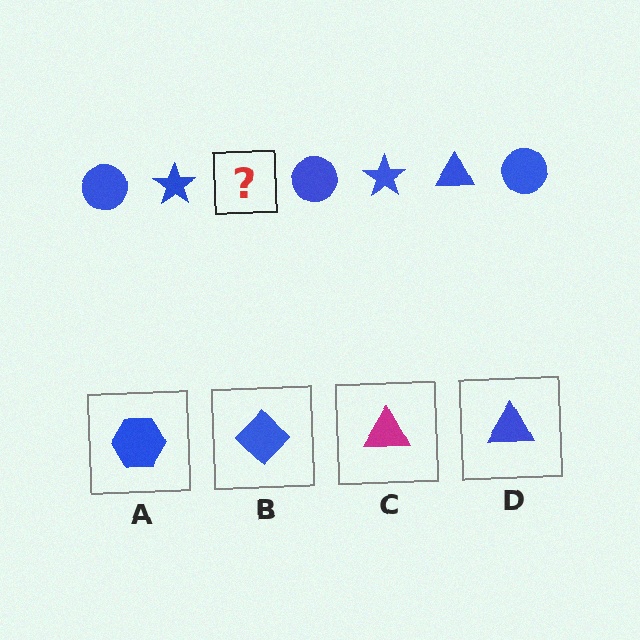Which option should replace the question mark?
Option D.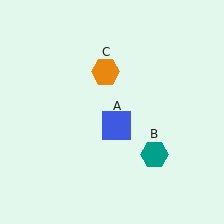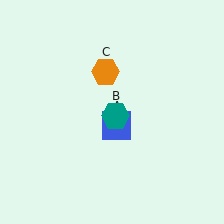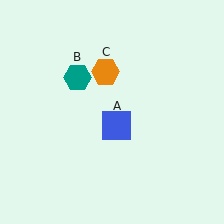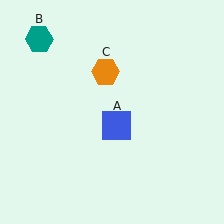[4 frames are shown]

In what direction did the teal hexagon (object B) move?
The teal hexagon (object B) moved up and to the left.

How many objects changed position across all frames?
1 object changed position: teal hexagon (object B).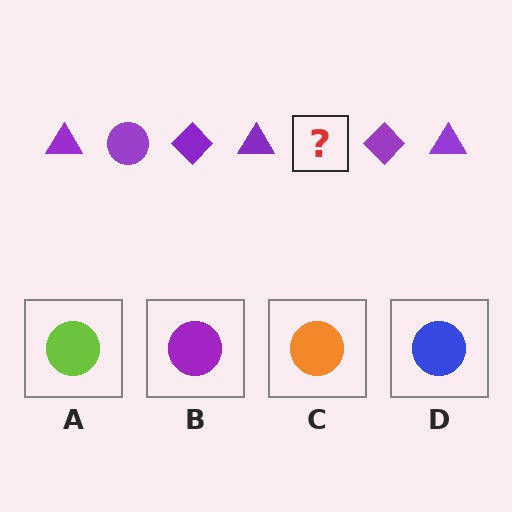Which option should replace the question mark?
Option B.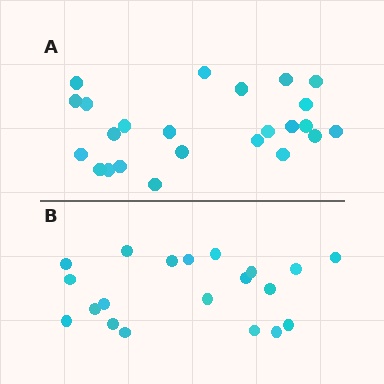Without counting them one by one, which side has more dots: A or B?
Region A (the top region) has more dots.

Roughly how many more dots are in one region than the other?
Region A has about 4 more dots than region B.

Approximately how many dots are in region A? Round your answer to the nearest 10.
About 20 dots. (The exact count is 24, which rounds to 20.)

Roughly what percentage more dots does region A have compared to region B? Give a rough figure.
About 20% more.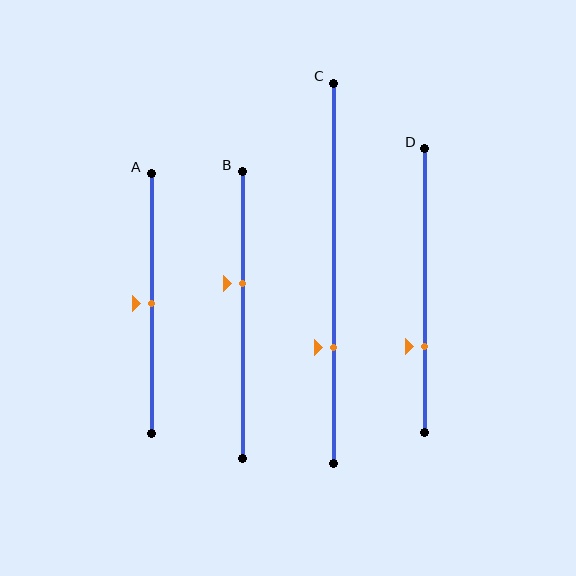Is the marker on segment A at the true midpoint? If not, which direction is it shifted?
Yes, the marker on segment A is at the true midpoint.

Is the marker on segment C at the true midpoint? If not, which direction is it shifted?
No, the marker on segment C is shifted downward by about 19% of the segment length.